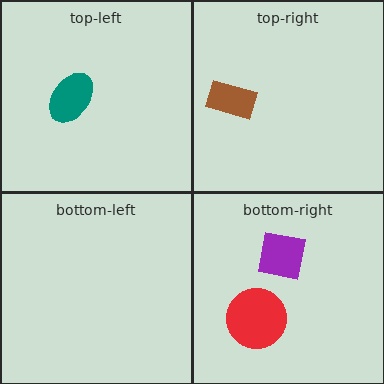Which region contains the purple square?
The bottom-right region.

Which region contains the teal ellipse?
The top-left region.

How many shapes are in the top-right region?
1.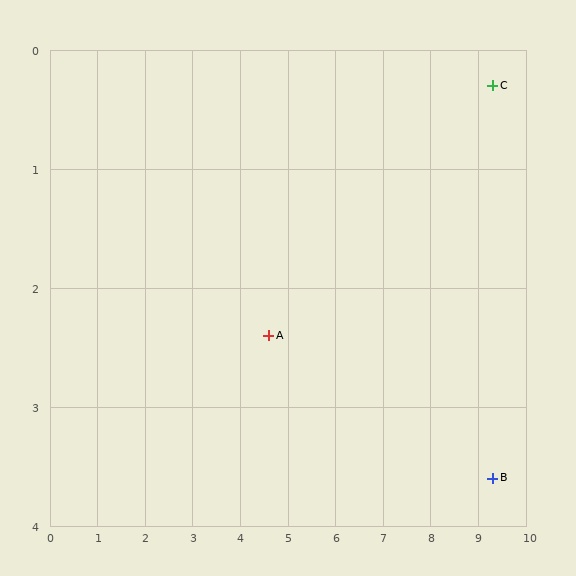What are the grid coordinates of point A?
Point A is at approximately (4.6, 2.4).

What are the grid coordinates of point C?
Point C is at approximately (9.3, 0.3).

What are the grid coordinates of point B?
Point B is at approximately (9.3, 3.6).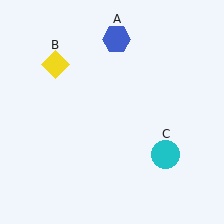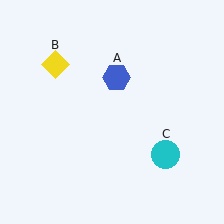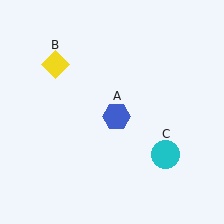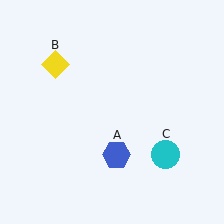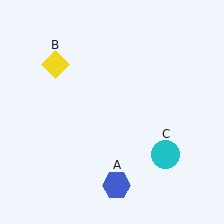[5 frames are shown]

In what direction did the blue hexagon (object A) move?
The blue hexagon (object A) moved down.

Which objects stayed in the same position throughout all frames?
Yellow diamond (object B) and cyan circle (object C) remained stationary.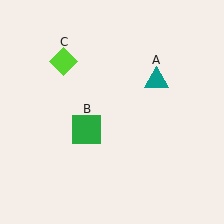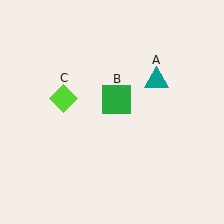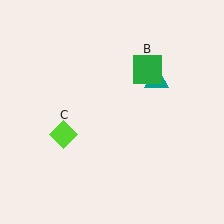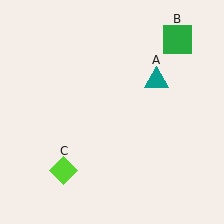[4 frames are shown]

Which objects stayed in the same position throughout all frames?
Teal triangle (object A) remained stationary.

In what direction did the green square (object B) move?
The green square (object B) moved up and to the right.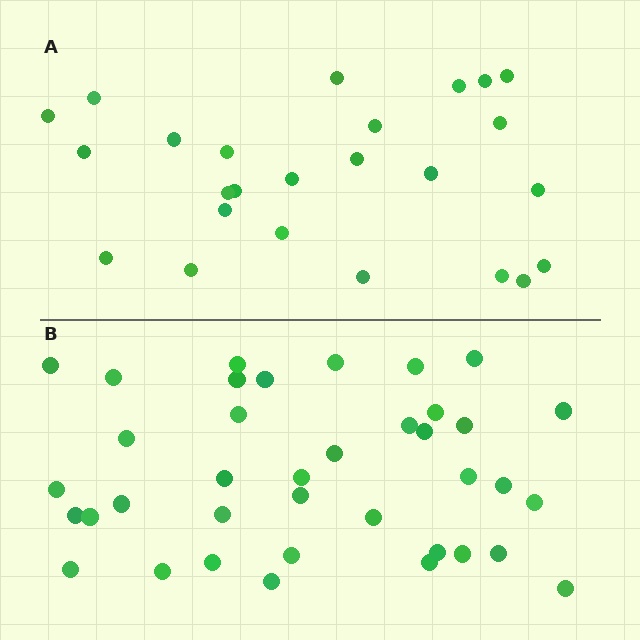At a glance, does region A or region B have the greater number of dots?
Region B (the bottom region) has more dots.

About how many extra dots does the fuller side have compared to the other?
Region B has approximately 15 more dots than region A.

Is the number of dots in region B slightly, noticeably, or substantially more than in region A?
Region B has substantially more. The ratio is roughly 1.5 to 1.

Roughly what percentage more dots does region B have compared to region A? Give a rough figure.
About 50% more.